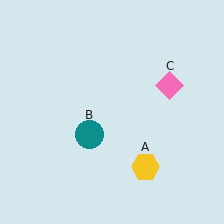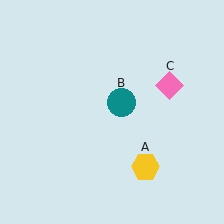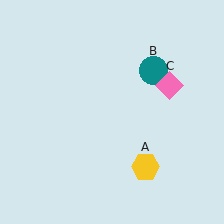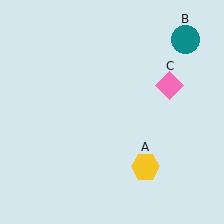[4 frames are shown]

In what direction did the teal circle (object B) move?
The teal circle (object B) moved up and to the right.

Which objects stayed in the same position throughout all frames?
Yellow hexagon (object A) and pink diamond (object C) remained stationary.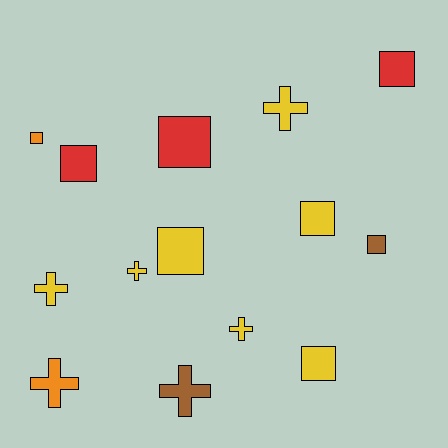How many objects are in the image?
There are 14 objects.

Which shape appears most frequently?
Square, with 8 objects.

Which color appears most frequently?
Yellow, with 7 objects.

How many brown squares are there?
There is 1 brown square.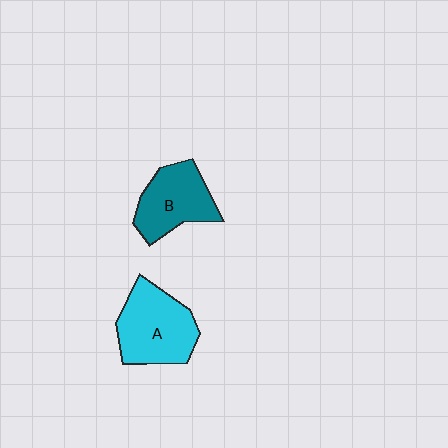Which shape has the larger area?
Shape A (cyan).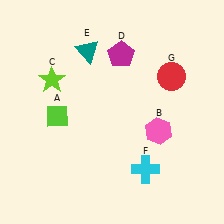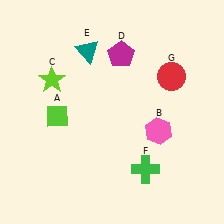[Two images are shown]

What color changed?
The cross (F) changed from cyan in Image 1 to green in Image 2.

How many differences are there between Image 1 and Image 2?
There is 1 difference between the two images.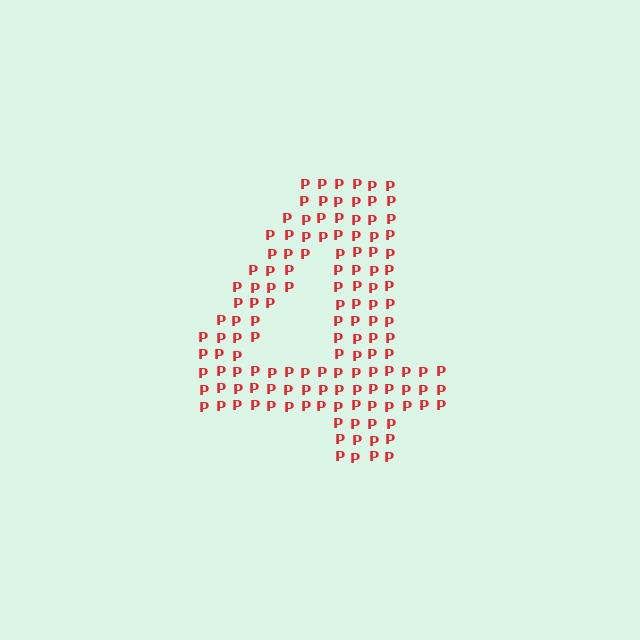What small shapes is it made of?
It is made of small letter P's.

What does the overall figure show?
The overall figure shows the digit 4.